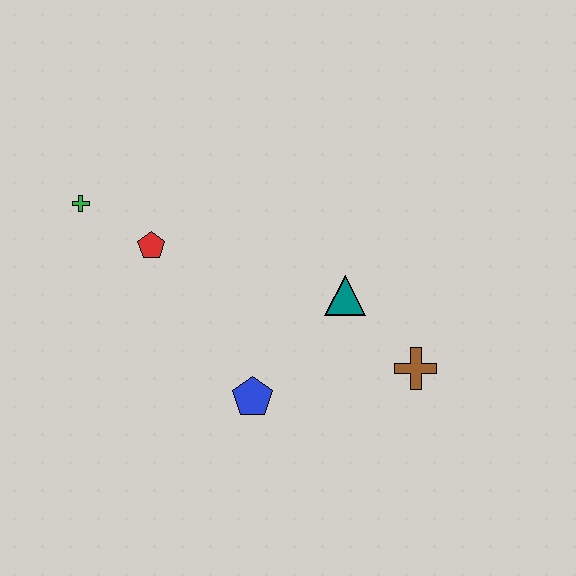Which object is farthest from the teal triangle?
The green cross is farthest from the teal triangle.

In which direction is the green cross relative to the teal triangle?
The green cross is to the left of the teal triangle.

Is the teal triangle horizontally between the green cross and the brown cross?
Yes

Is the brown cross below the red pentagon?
Yes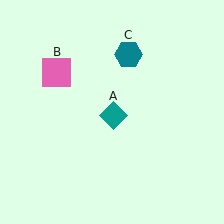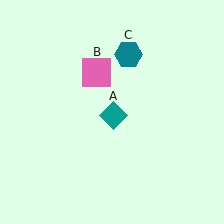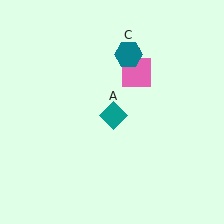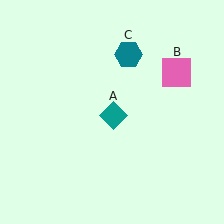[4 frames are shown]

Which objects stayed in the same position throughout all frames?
Teal diamond (object A) and teal hexagon (object C) remained stationary.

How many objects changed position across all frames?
1 object changed position: pink square (object B).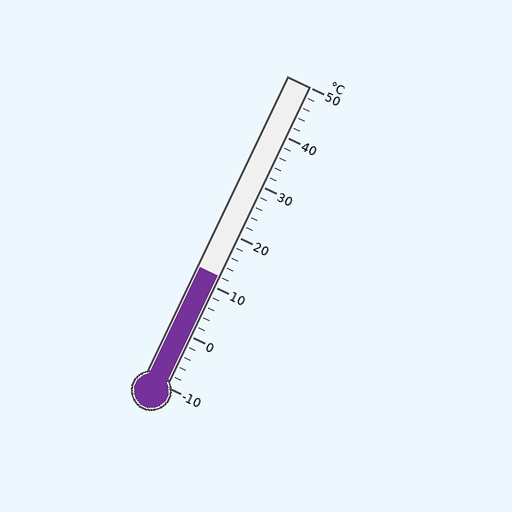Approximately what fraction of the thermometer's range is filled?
The thermometer is filled to approximately 35% of its range.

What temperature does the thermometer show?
The thermometer shows approximately 12°C.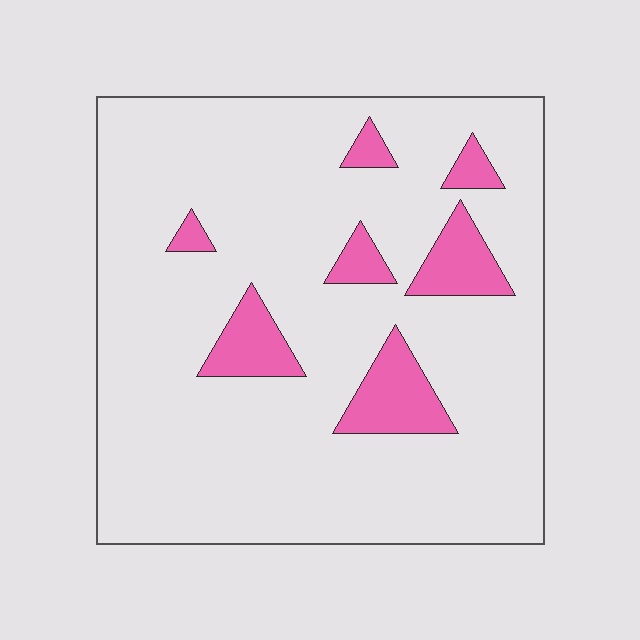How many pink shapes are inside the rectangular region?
7.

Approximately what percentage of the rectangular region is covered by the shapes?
Approximately 10%.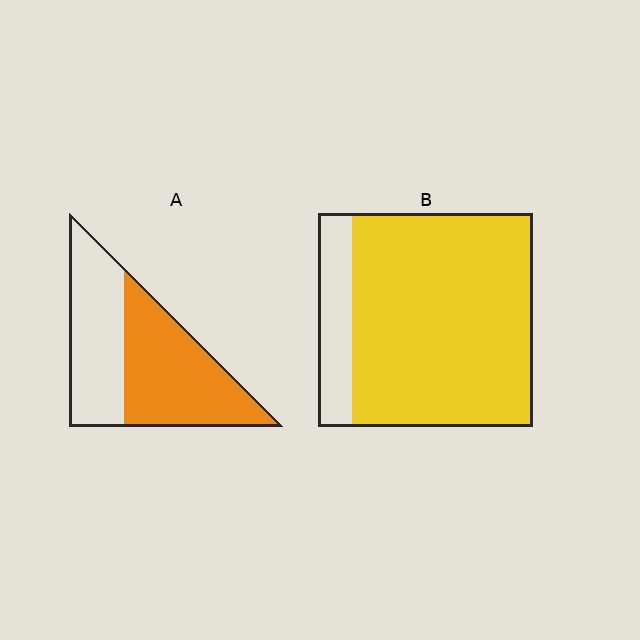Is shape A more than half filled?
Yes.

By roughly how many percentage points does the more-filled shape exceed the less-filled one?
By roughly 30 percentage points (B over A).